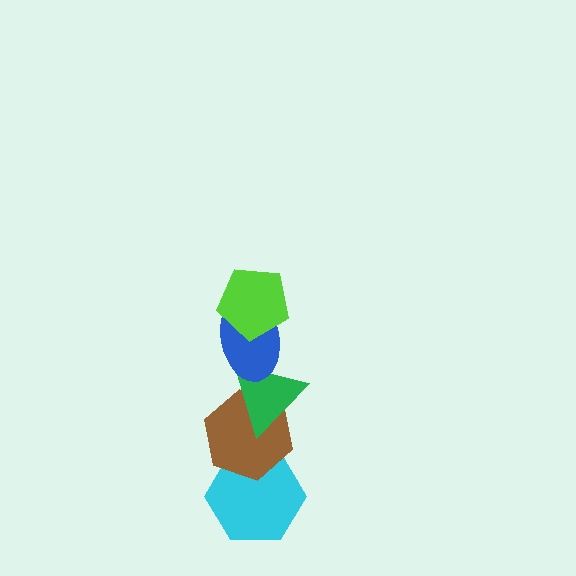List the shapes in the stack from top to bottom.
From top to bottom: the lime pentagon, the blue ellipse, the green triangle, the brown hexagon, the cyan hexagon.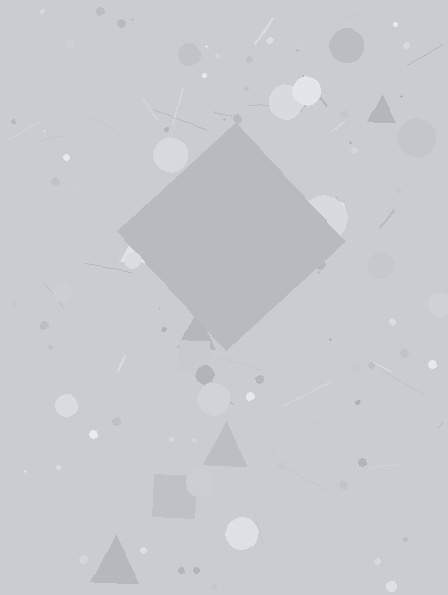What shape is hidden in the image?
A diamond is hidden in the image.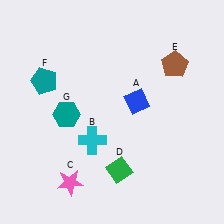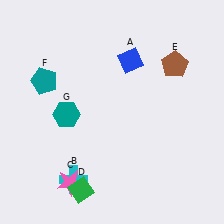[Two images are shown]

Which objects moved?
The objects that moved are: the blue diamond (A), the cyan cross (B), the green diamond (D).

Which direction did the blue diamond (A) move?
The blue diamond (A) moved up.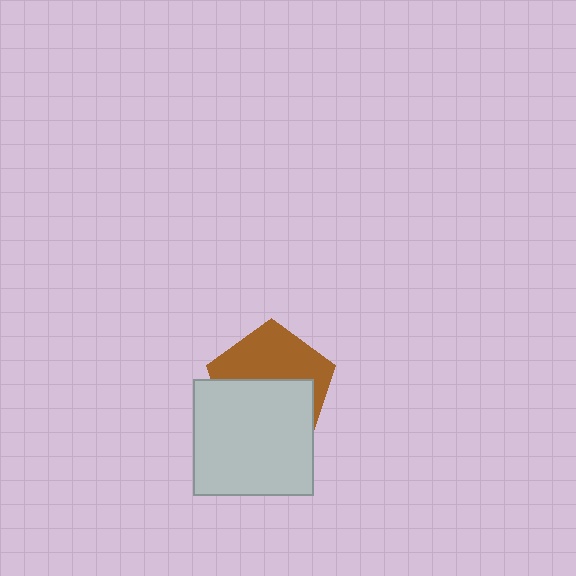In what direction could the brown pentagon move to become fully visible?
The brown pentagon could move up. That would shift it out from behind the light gray rectangle entirely.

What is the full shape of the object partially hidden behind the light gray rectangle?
The partially hidden object is a brown pentagon.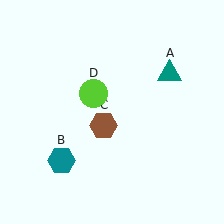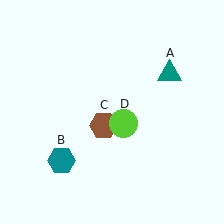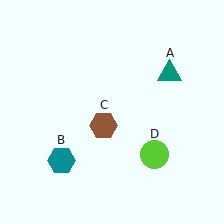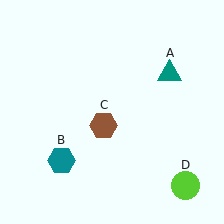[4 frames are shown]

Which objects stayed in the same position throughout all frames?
Teal triangle (object A) and teal hexagon (object B) and brown hexagon (object C) remained stationary.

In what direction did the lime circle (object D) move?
The lime circle (object D) moved down and to the right.